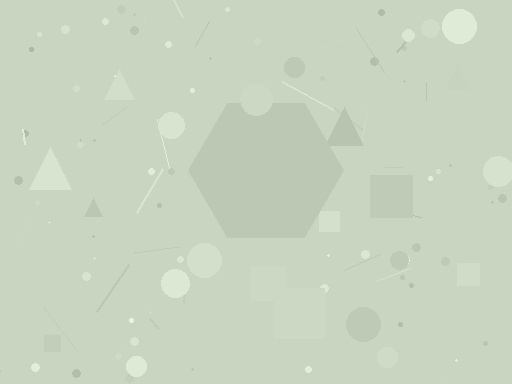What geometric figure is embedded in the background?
A hexagon is embedded in the background.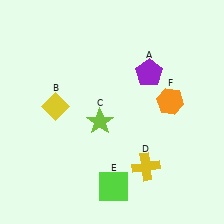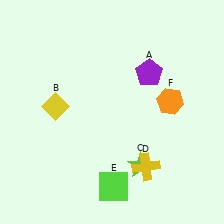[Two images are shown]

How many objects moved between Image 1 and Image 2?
1 object moved between the two images.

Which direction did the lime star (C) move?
The lime star (C) moved down.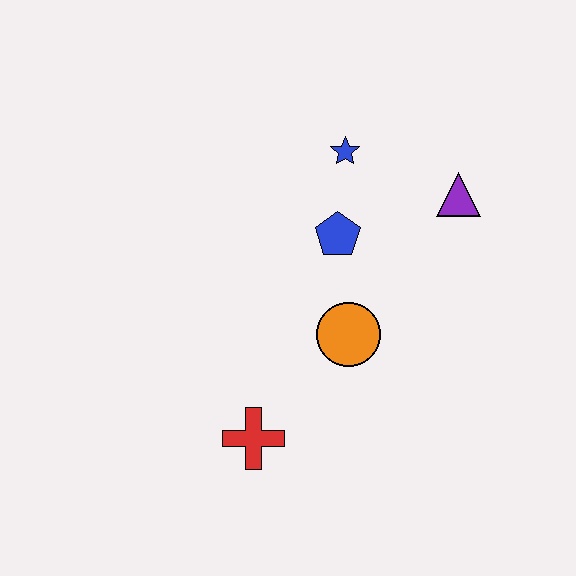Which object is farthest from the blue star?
The red cross is farthest from the blue star.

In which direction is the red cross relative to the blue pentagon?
The red cross is below the blue pentagon.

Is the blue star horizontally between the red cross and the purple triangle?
Yes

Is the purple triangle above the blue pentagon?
Yes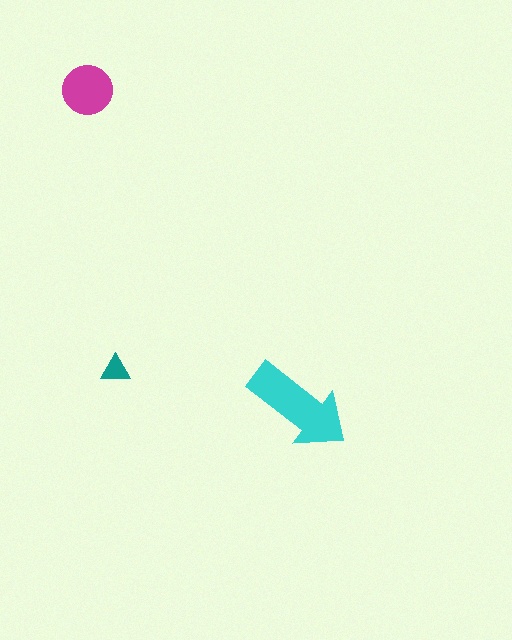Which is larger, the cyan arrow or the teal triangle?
The cyan arrow.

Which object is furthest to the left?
The magenta circle is leftmost.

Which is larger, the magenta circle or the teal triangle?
The magenta circle.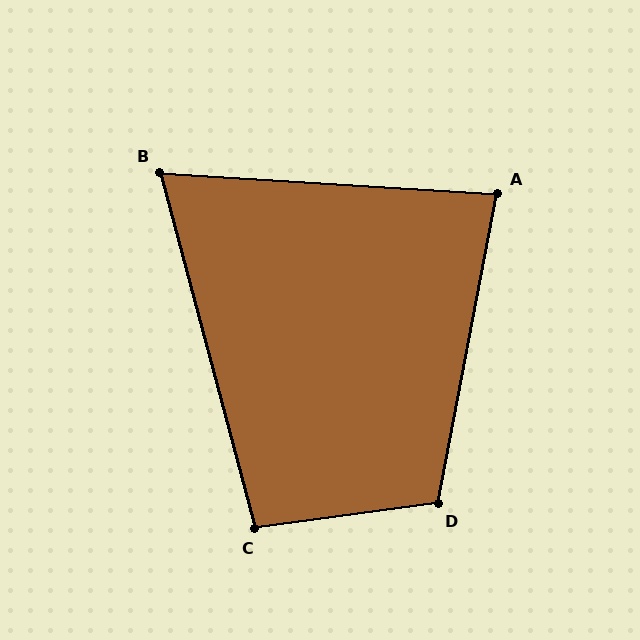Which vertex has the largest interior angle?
D, at approximately 109 degrees.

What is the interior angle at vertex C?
Approximately 97 degrees (obtuse).